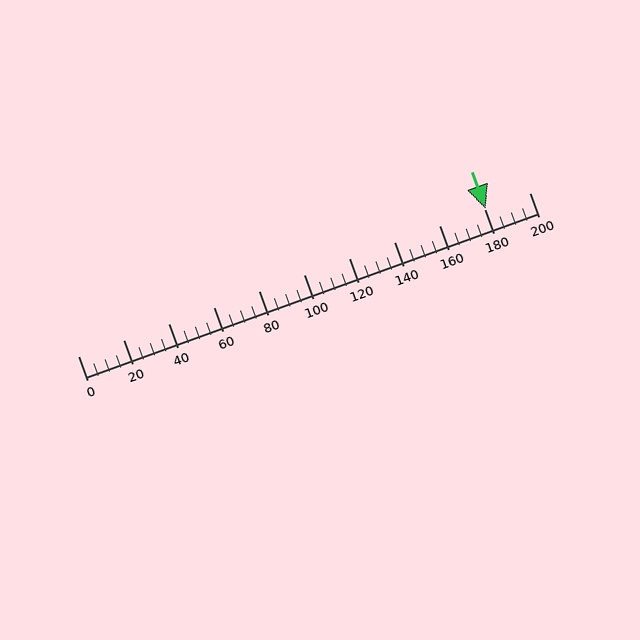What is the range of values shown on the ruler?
The ruler shows values from 0 to 200.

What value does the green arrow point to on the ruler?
The green arrow points to approximately 181.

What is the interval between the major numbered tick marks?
The major tick marks are spaced 20 units apart.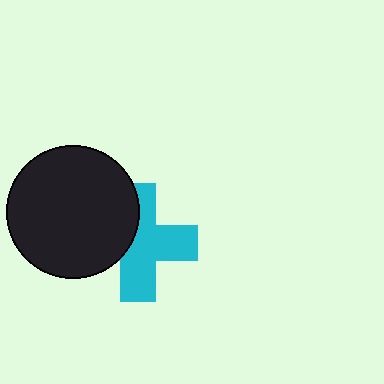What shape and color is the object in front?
The object in front is a black circle.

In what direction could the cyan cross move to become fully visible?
The cyan cross could move right. That would shift it out from behind the black circle entirely.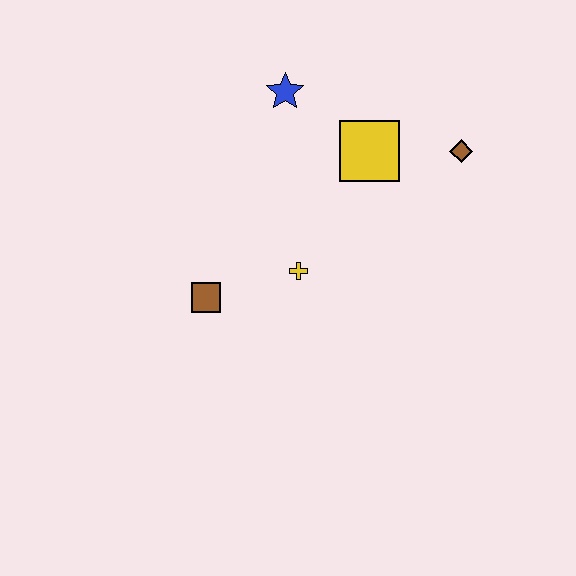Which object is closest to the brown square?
The yellow cross is closest to the brown square.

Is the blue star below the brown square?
No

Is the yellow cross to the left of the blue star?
No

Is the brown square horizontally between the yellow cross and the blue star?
No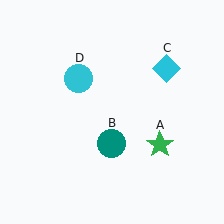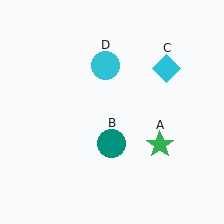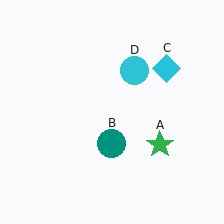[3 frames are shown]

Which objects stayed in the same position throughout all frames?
Green star (object A) and teal circle (object B) and cyan diamond (object C) remained stationary.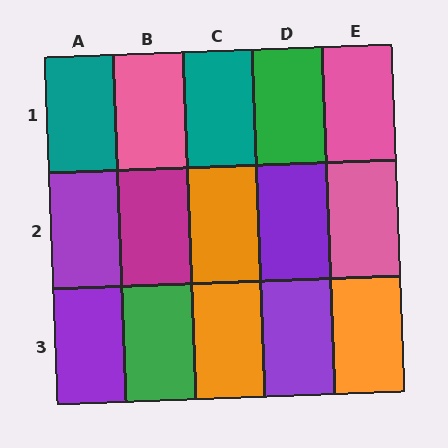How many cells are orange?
3 cells are orange.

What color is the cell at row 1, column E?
Pink.